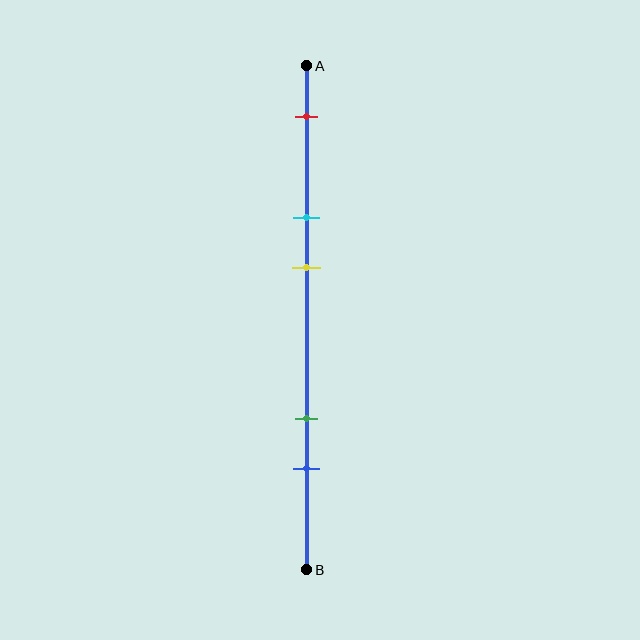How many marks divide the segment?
There are 5 marks dividing the segment.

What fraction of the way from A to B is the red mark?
The red mark is approximately 10% (0.1) of the way from A to B.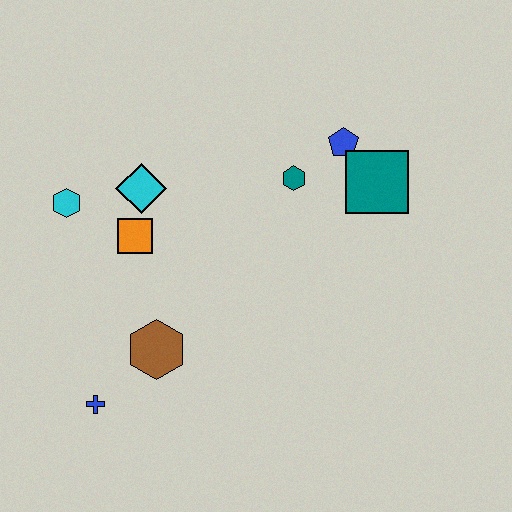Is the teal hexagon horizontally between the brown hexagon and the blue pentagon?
Yes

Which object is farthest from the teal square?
The blue cross is farthest from the teal square.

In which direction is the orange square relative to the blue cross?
The orange square is above the blue cross.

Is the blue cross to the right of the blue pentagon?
No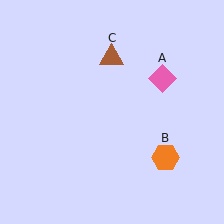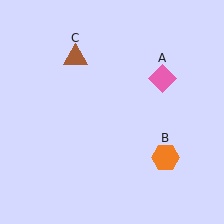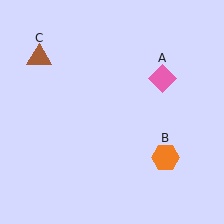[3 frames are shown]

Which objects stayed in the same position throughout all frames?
Pink diamond (object A) and orange hexagon (object B) remained stationary.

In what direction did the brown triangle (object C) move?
The brown triangle (object C) moved left.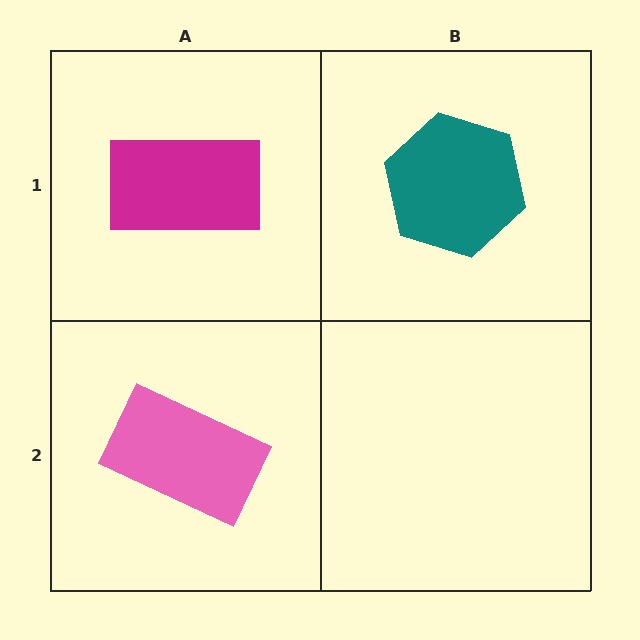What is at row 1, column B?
A teal hexagon.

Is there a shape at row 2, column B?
No, that cell is empty.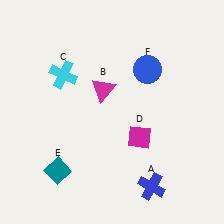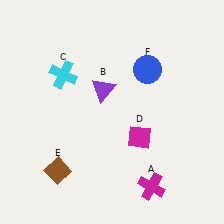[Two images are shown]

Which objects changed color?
A changed from blue to magenta. B changed from magenta to purple. E changed from teal to brown.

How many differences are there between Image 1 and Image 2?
There are 3 differences between the two images.